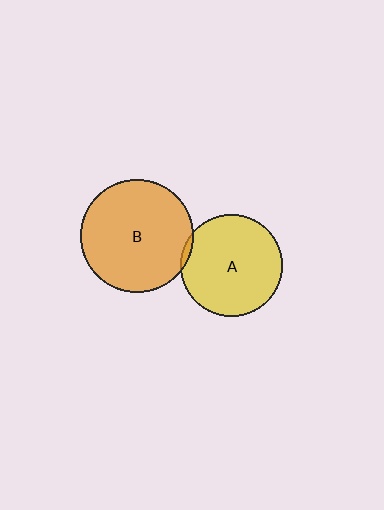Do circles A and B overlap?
Yes.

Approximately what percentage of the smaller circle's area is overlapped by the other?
Approximately 5%.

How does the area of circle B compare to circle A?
Approximately 1.2 times.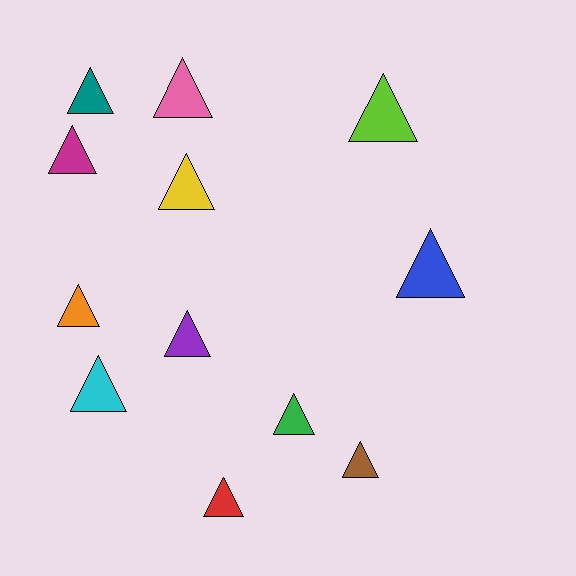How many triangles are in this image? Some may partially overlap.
There are 12 triangles.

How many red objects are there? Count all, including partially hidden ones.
There is 1 red object.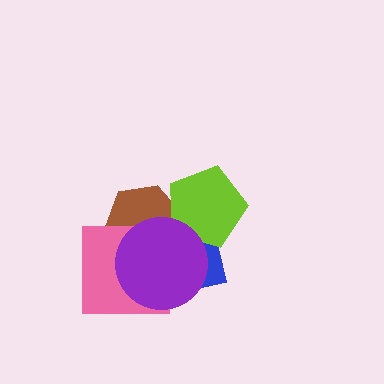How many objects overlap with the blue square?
4 objects overlap with the blue square.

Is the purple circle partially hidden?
No, no other shape covers it.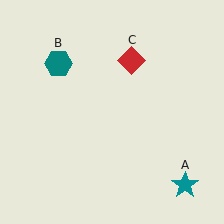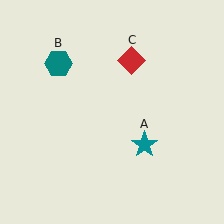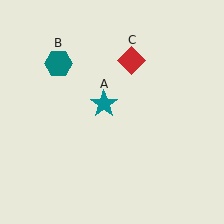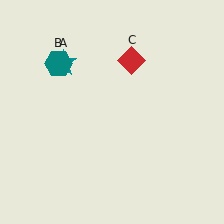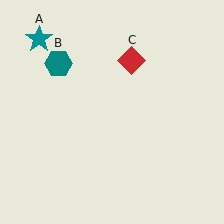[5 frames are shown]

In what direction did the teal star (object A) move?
The teal star (object A) moved up and to the left.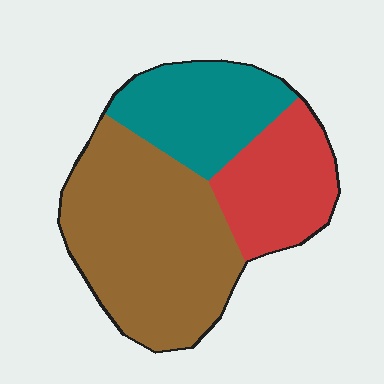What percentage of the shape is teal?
Teal takes up about one quarter (1/4) of the shape.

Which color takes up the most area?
Brown, at roughly 50%.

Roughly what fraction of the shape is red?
Red takes up about one quarter (1/4) of the shape.